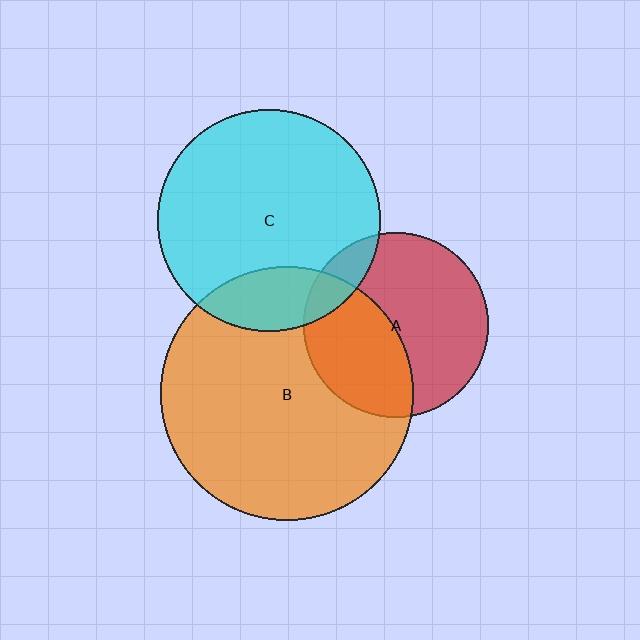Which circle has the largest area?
Circle B (orange).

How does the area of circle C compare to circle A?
Approximately 1.4 times.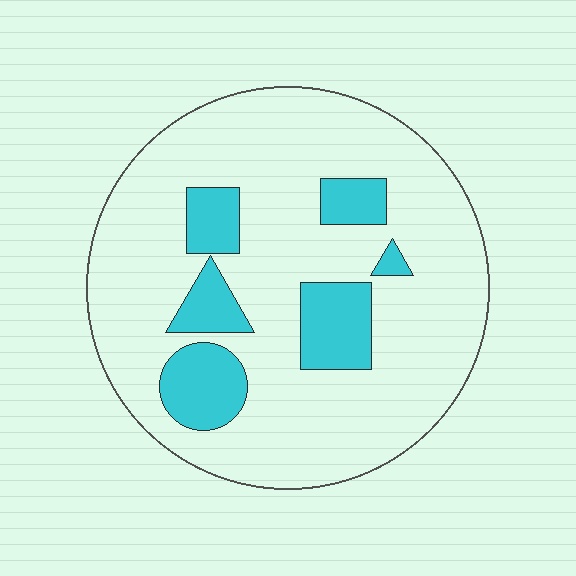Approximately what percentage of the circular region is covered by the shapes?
Approximately 20%.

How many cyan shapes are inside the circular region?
6.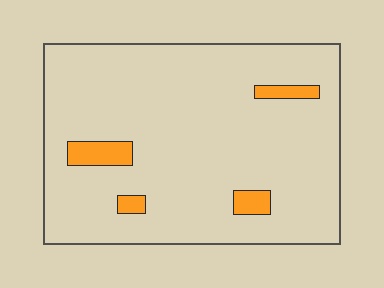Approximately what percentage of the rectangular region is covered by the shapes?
Approximately 5%.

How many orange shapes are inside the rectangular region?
4.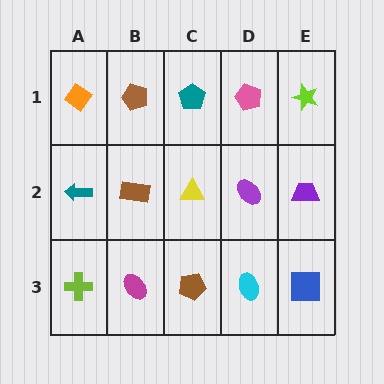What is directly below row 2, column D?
A cyan ellipse.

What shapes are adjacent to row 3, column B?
A brown rectangle (row 2, column B), a lime cross (row 3, column A), a brown pentagon (row 3, column C).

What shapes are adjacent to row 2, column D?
A pink pentagon (row 1, column D), a cyan ellipse (row 3, column D), a yellow triangle (row 2, column C), a purple trapezoid (row 2, column E).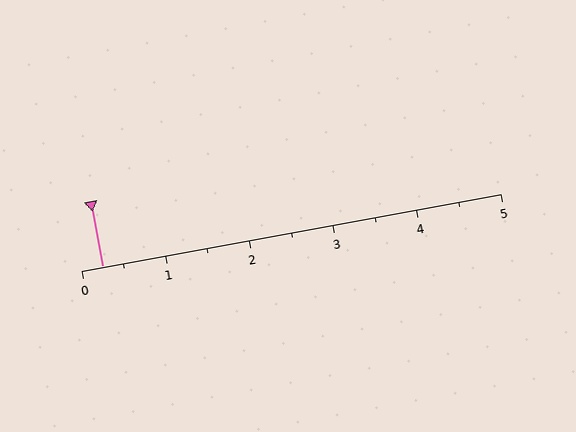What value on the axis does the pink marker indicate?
The marker indicates approximately 0.2.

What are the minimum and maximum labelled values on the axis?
The axis runs from 0 to 5.